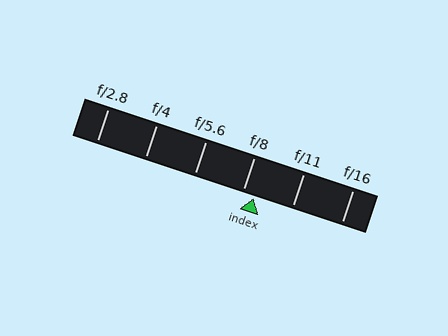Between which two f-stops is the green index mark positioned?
The index mark is between f/8 and f/11.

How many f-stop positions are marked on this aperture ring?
There are 6 f-stop positions marked.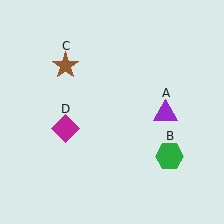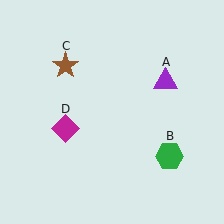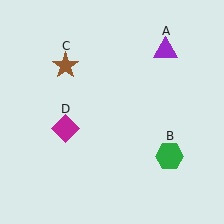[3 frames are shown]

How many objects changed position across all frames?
1 object changed position: purple triangle (object A).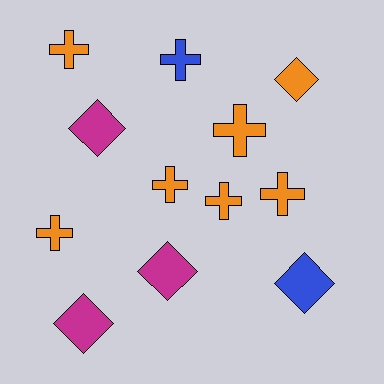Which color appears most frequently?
Orange, with 7 objects.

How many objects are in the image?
There are 12 objects.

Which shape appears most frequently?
Cross, with 7 objects.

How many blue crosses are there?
There is 1 blue cross.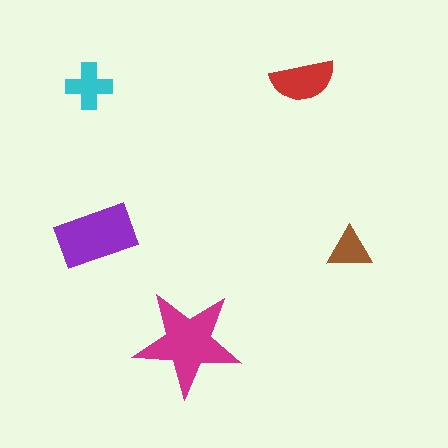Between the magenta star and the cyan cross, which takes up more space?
The magenta star.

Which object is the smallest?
The brown triangle.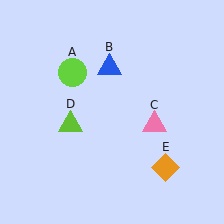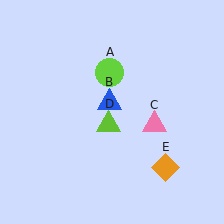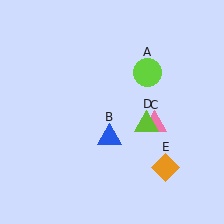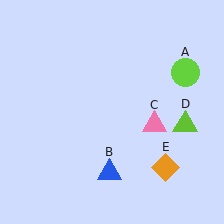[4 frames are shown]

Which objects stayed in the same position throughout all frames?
Pink triangle (object C) and orange diamond (object E) remained stationary.